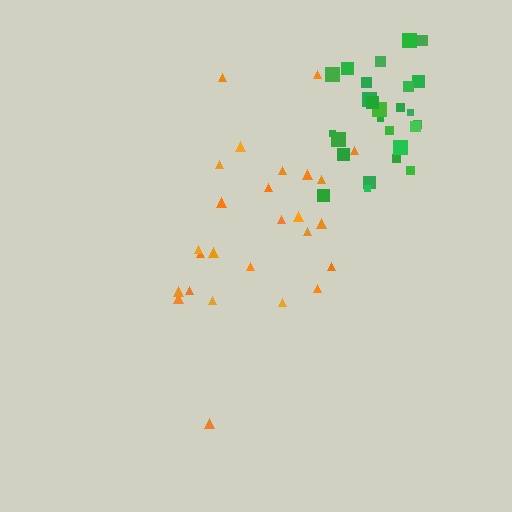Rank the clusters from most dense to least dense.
green, orange.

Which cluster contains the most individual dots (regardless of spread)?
Green (29).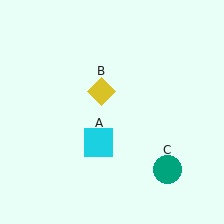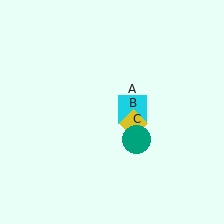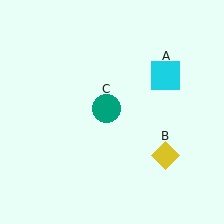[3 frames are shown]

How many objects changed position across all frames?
3 objects changed position: cyan square (object A), yellow diamond (object B), teal circle (object C).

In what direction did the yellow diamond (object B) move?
The yellow diamond (object B) moved down and to the right.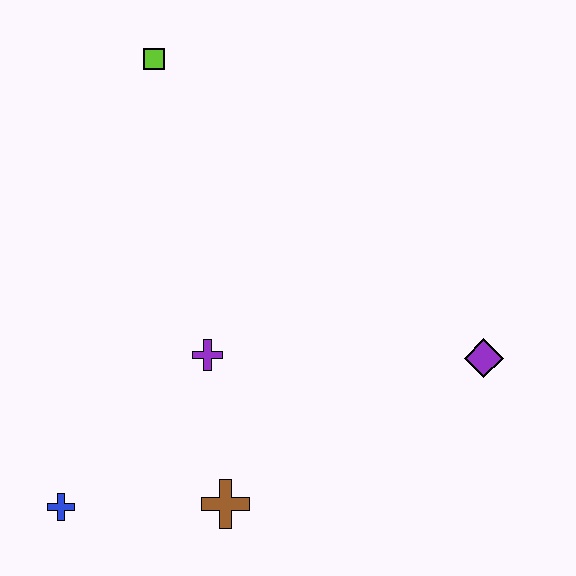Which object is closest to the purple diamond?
The purple cross is closest to the purple diamond.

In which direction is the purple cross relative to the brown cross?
The purple cross is above the brown cross.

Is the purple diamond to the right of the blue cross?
Yes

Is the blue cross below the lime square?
Yes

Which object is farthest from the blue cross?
The lime square is farthest from the blue cross.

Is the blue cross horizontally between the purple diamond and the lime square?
No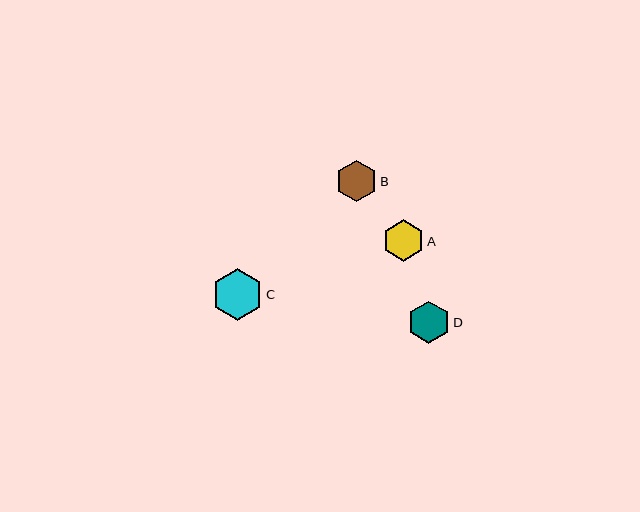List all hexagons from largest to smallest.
From largest to smallest: C, A, D, B.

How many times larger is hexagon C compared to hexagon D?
Hexagon C is approximately 1.2 times the size of hexagon D.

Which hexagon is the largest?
Hexagon C is the largest with a size of approximately 52 pixels.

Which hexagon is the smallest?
Hexagon B is the smallest with a size of approximately 42 pixels.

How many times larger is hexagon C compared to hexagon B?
Hexagon C is approximately 1.2 times the size of hexagon B.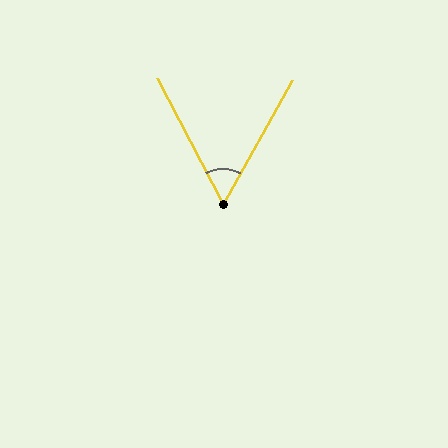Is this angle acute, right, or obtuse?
It is acute.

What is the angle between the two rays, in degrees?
Approximately 57 degrees.